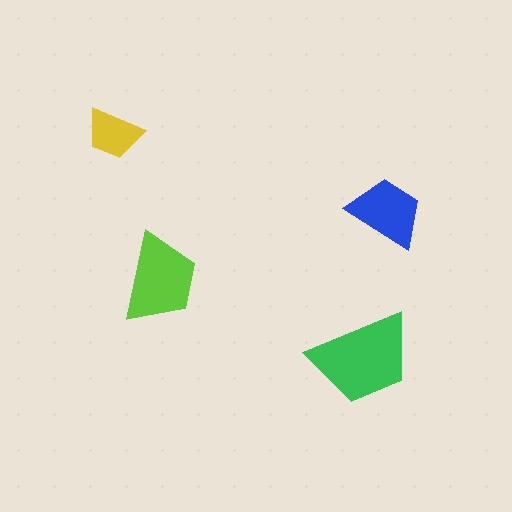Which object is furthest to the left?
The yellow trapezoid is leftmost.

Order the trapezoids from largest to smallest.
the green one, the lime one, the blue one, the yellow one.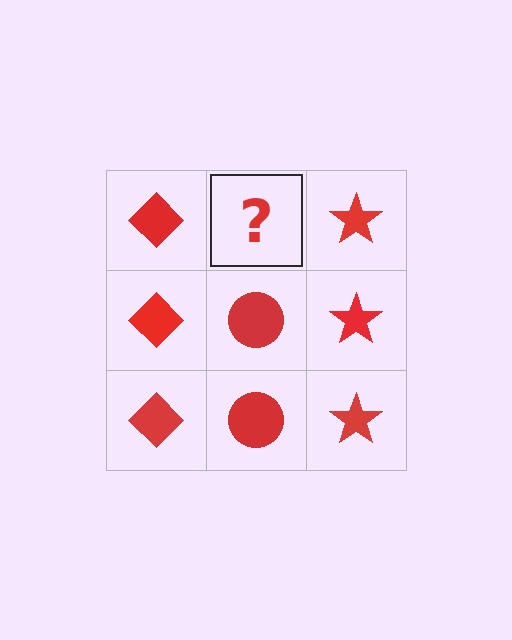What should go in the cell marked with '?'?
The missing cell should contain a red circle.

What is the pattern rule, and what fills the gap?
The rule is that each column has a consistent shape. The gap should be filled with a red circle.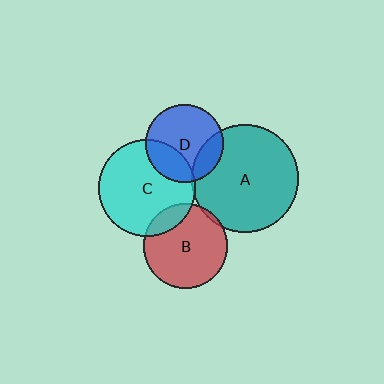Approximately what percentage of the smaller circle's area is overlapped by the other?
Approximately 30%.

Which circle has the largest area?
Circle A (teal).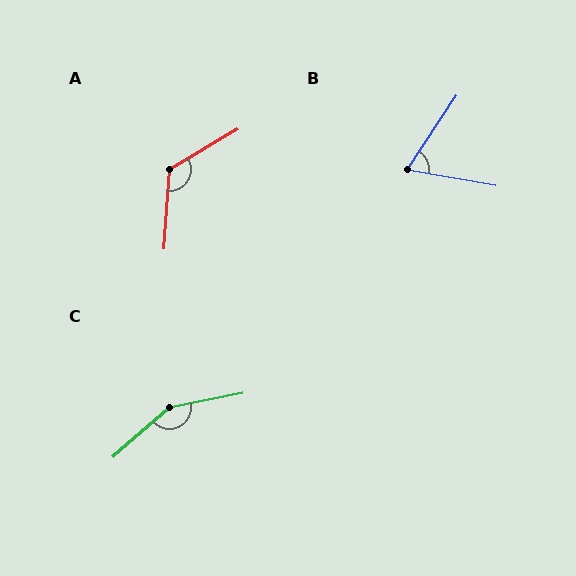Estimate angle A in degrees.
Approximately 125 degrees.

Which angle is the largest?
C, at approximately 150 degrees.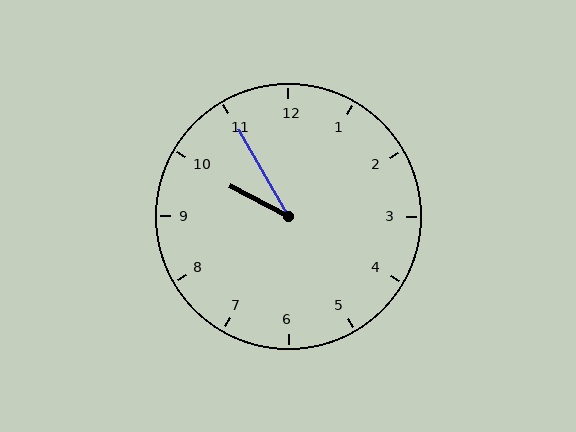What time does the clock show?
9:55.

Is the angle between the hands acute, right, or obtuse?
It is acute.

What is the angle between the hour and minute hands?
Approximately 32 degrees.